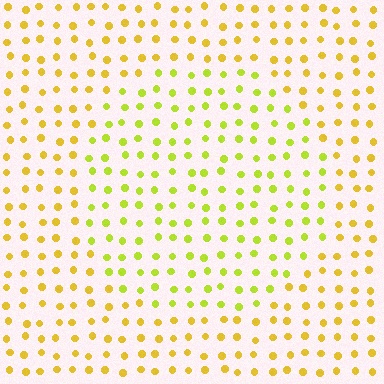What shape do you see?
I see a circle.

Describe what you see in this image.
The image is filled with small yellow elements in a uniform arrangement. A circle-shaped region is visible where the elements are tinted to a slightly different hue, forming a subtle color boundary.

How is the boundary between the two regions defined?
The boundary is defined purely by a slight shift in hue (about 28 degrees). Spacing, size, and orientation are identical on both sides.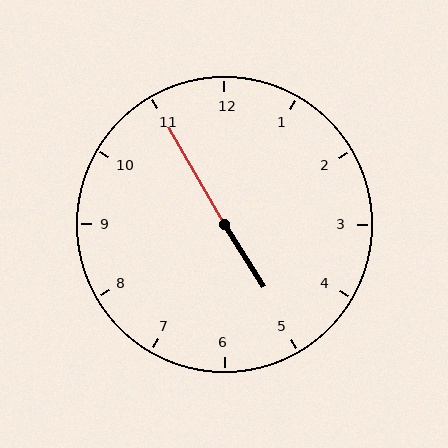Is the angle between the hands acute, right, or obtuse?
It is obtuse.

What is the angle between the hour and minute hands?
Approximately 178 degrees.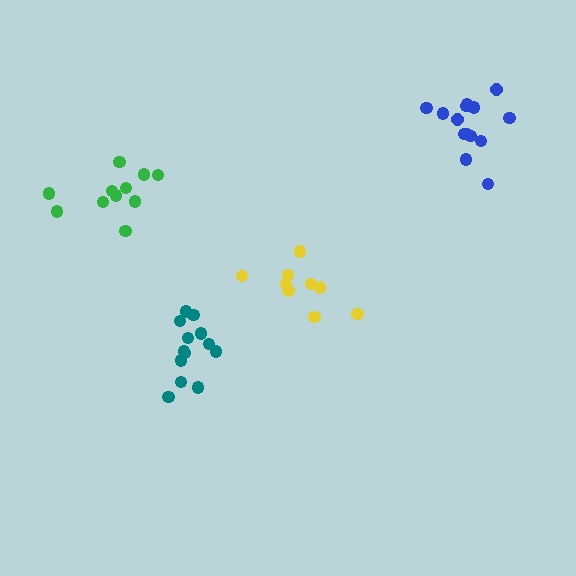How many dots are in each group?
Group 1: 9 dots, Group 2: 14 dots, Group 3: 11 dots, Group 4: 14 dots (48 total).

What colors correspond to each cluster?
The clusters are colored: yellow, blue, green, teal.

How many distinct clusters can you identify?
There are 4 distinct clusters.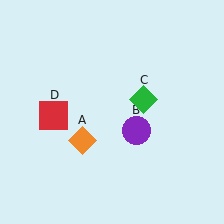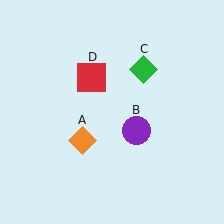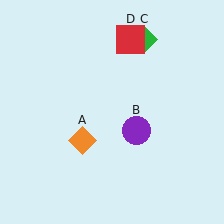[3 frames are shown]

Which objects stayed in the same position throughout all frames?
Orange diamond (object A) and purple circle (object B) remained stationary.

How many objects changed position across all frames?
2 objects changed position: green diamond (object C), red square (object D).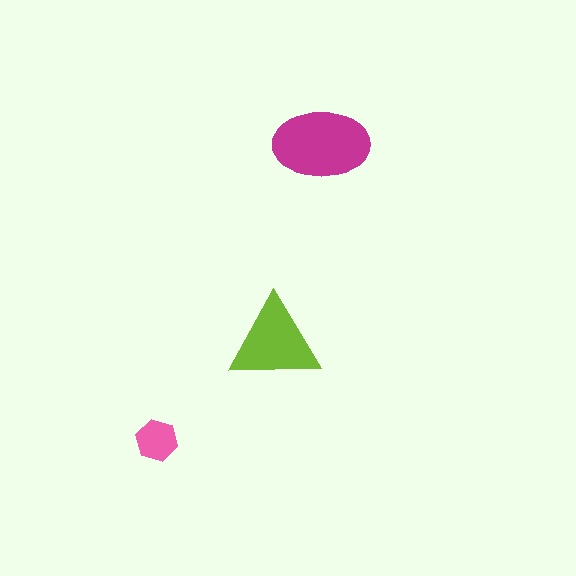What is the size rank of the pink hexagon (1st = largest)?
3rd.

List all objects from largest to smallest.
The magenta ellipse, the lime triangle, the pink hexagon.